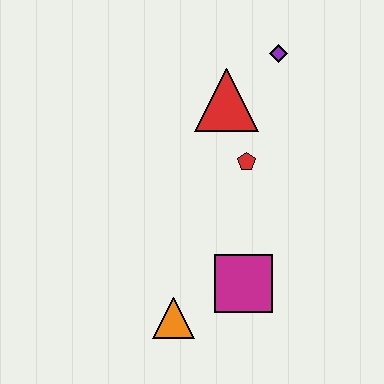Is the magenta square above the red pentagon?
No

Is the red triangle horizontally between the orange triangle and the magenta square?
Yes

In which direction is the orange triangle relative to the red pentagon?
The orange triangle is below the red pentagon.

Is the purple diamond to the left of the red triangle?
No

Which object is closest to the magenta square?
The orange triangle is closest to the magenta square.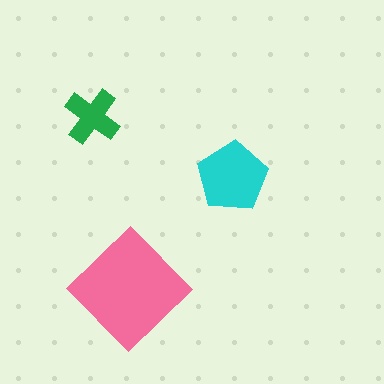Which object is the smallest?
The green cross.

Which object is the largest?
The pink diamond.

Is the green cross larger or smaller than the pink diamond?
Smaller.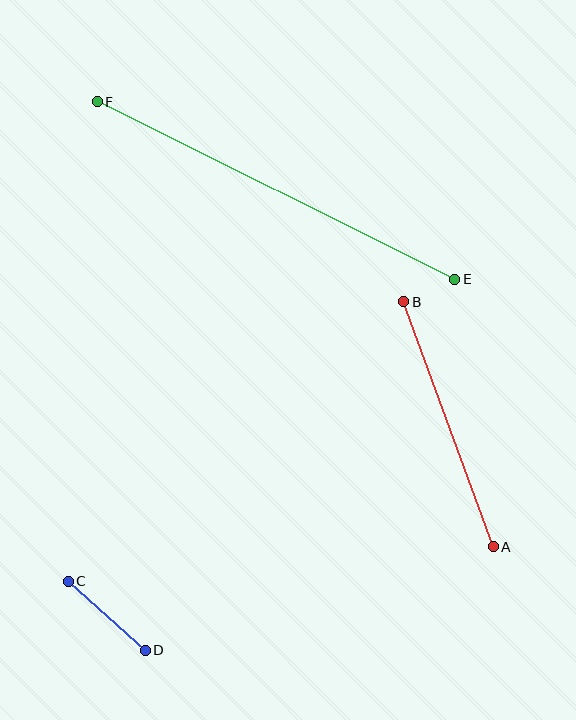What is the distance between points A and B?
The distance is approximately 261 pixels.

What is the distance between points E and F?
The distance is approximately 399 pixels.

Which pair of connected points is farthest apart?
Points E and F are farthest apart.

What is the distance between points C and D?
The distance is approximately 104 pixels.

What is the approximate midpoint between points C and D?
The midpoint is at approximately (107, 616) pixels.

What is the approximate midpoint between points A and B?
The midpoint is at approximately (449, 424) pixels.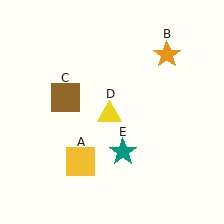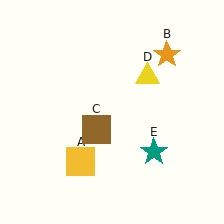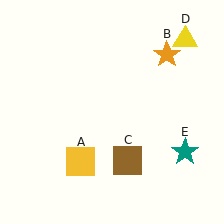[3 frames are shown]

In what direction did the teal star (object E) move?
The teal star (object E) moved right.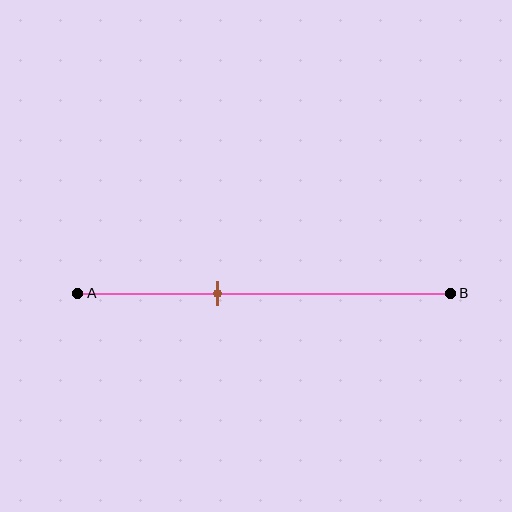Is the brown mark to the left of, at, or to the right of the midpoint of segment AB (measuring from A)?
The brown mark is to the left of the midpoint of segment AB.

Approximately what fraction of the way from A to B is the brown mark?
The brown mark is approximately 40% of the way from A to B.